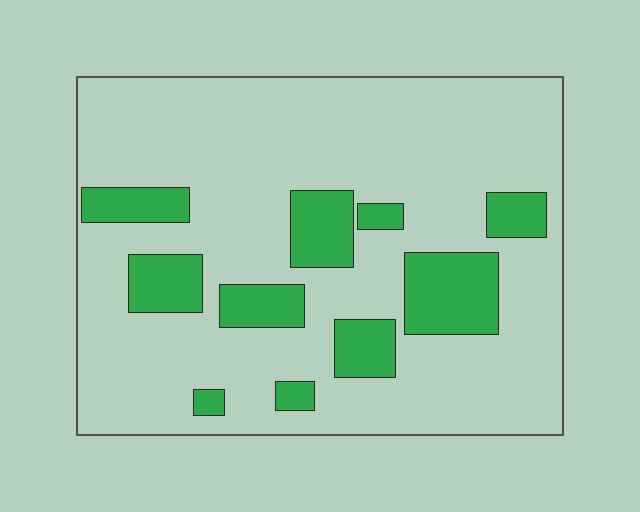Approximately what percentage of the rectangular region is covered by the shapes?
Approximately 20%.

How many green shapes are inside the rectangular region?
10.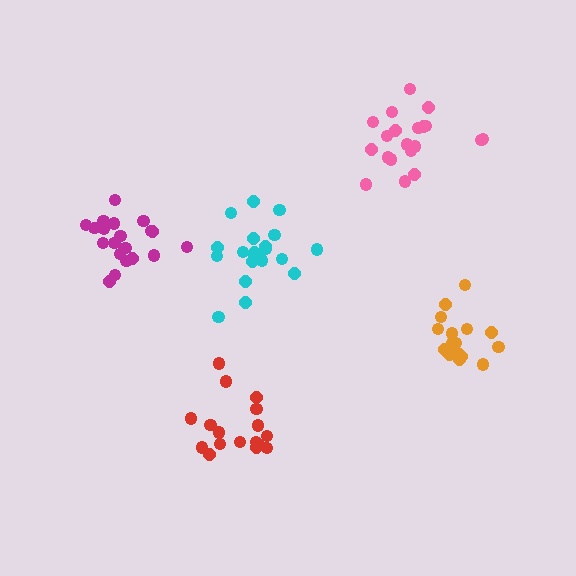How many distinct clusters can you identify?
There are 5 distinct clusters.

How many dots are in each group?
Group 1: 18 dots, Group 2: 20 dots, Group 3: 20 dots, Group 4: 16 dots, Group 5: 20 dots (94 total).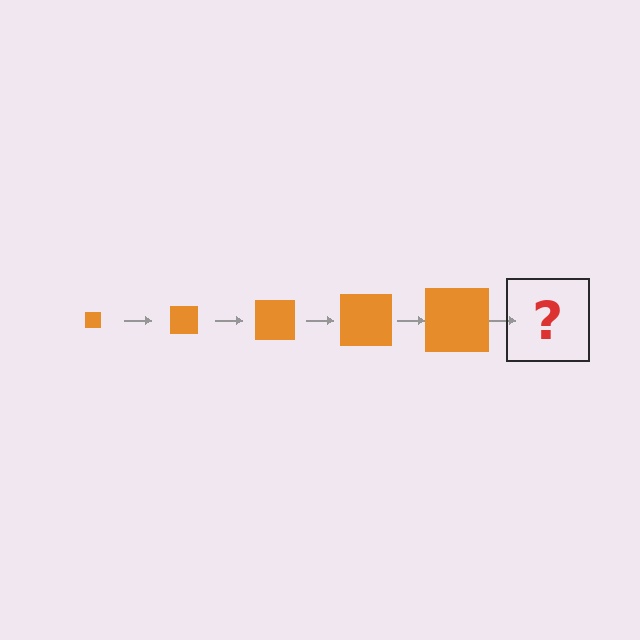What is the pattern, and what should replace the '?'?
The pattern is that the square gets progressively larger each step. The '?' should be an orange square, larger than the previous one.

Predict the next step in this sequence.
The next step is an orange square, larger than the previous one.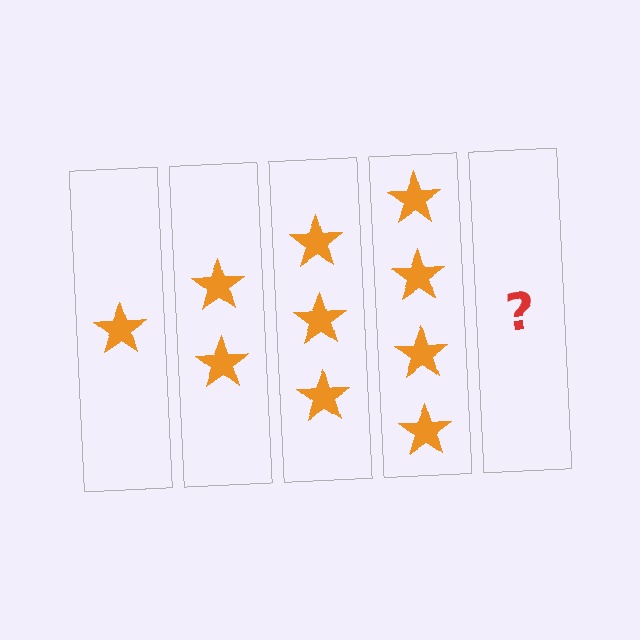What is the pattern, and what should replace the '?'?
The pattern is that each step adds one more star. The '?' should be 5 stars.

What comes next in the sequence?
The next element should be 5 stars.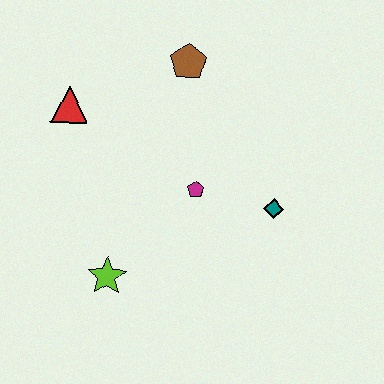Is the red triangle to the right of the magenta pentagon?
No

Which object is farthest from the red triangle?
The teal diamond is farthest from the red triangle.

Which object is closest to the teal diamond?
The magenta pentagon is closest to the teal diamond.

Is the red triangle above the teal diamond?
Yes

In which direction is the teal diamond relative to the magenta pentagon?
The teal diamond is to the right of the magenta pentagon.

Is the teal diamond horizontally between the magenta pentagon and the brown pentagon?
No